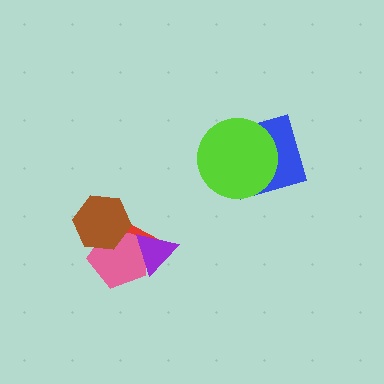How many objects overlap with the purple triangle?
2 objects overlap with the purple triangle.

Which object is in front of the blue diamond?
The lime circle is in front of the blue diamond.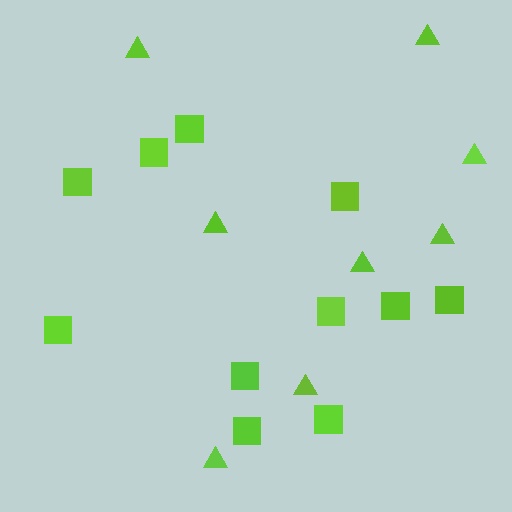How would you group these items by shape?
There are 2 groups: one group of squares (11) and one group of triangles (8).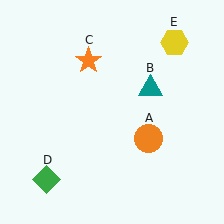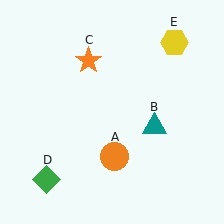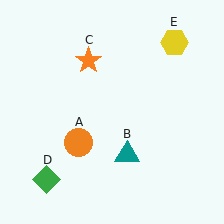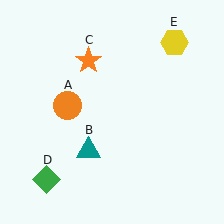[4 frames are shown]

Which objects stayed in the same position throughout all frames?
Orange star (object C) and green diamond (object D) and yellow hexagon (object E) remained stationary.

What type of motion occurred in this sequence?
The orange circle (object A), teal triangle (object B) rotated clockwise around the center of the scene.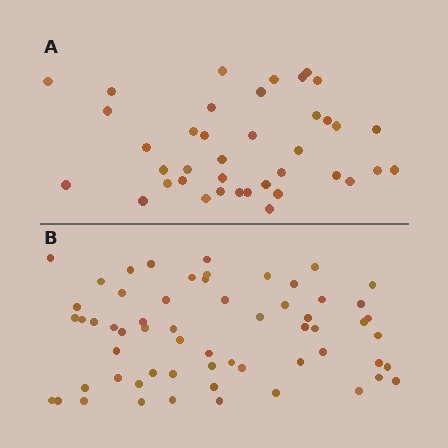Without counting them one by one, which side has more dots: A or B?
Region B (the bottom region) has more dots.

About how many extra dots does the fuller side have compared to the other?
Region B has approximately 20 more dots than region A.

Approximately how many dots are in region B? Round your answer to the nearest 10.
About 60 dots.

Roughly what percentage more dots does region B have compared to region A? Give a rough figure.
About 55% more.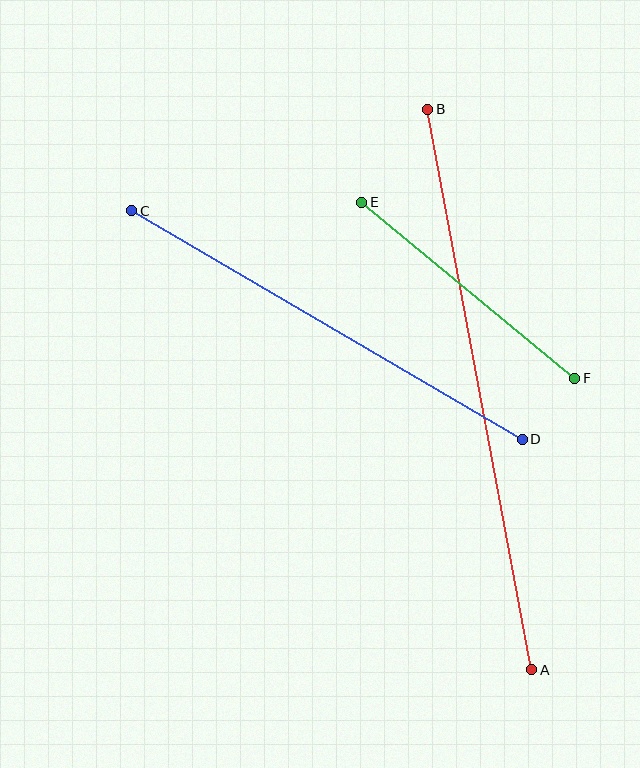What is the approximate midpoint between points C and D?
The midpoint is at approximately (327, 325) pixels.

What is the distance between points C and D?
The distance is approximately 452 pixels.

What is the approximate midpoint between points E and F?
The midpoint is at approximately (468, 290) pixels.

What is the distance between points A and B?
The distance is approximately 570 pixels.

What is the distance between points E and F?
The distance is approximately 276 pixels.